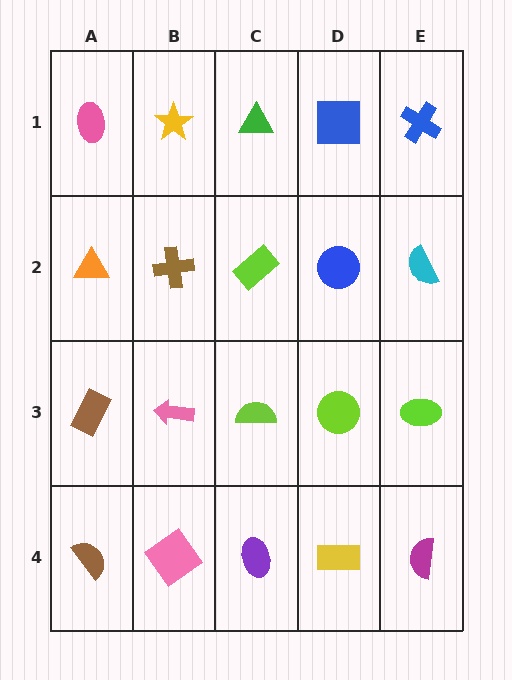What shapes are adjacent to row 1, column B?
A brown cross (row 2, column B), a pink ellipse (row 1, column A), a green triangle (row 1, column C).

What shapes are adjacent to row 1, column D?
A blue circle (row 2, column D), a green triangle (row 1, column C), a blue cross (row 1, column E).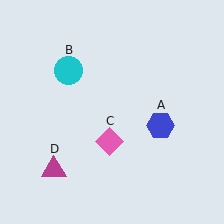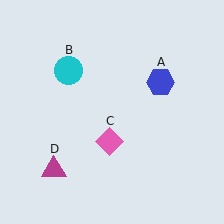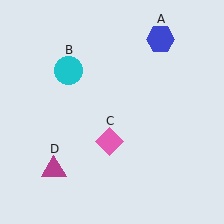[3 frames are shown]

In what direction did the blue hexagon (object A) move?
The blue hexagon (object A) moved up.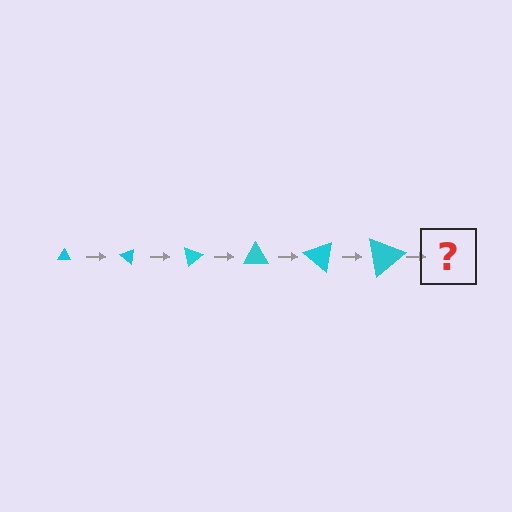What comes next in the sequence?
The next element should be a triangle, larger than the previous one and rotated 240 degrees from the start.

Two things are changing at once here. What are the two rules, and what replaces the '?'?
The two rules are that the triangle grows larger each step and it rotates 40 degrees each step. The '?' should be a triangle, larger than the previous one and rotated 240 degrees from the start.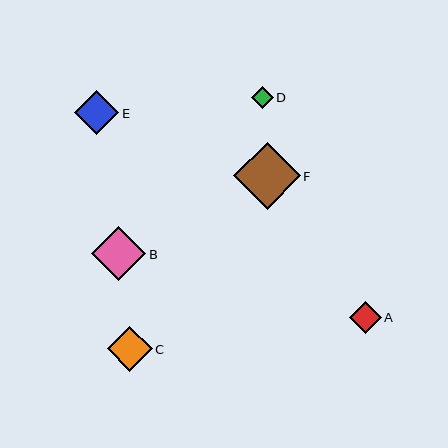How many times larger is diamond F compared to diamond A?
Diamond F is approximately 2.1 times the size of diamond A.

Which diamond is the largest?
Diamond F is the largest with a size of approximately 66 pixels.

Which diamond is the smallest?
Diamond D is the smallest with a size of approximately 22 pixels.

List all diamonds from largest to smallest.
From largest to smallest: F, B, C, E, A, D.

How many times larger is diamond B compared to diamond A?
Diamond B is approximately 1.7 times the size of diamond A.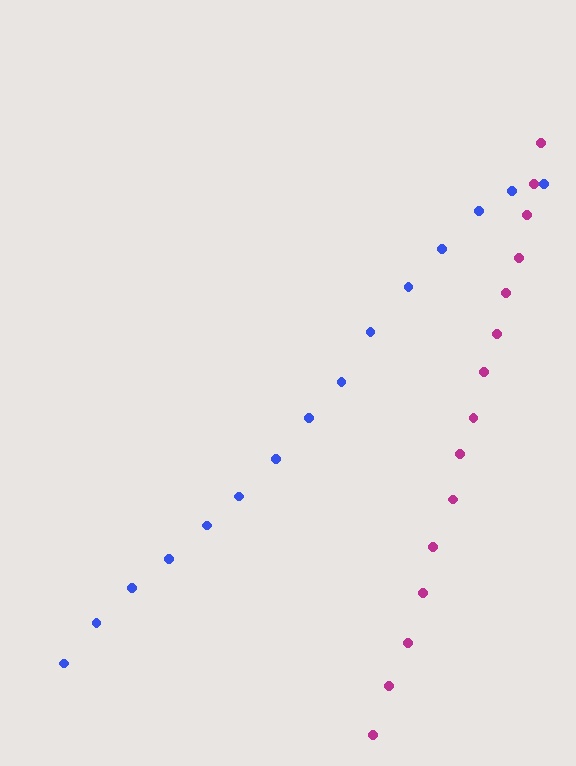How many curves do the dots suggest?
There are 2 distinct paths.